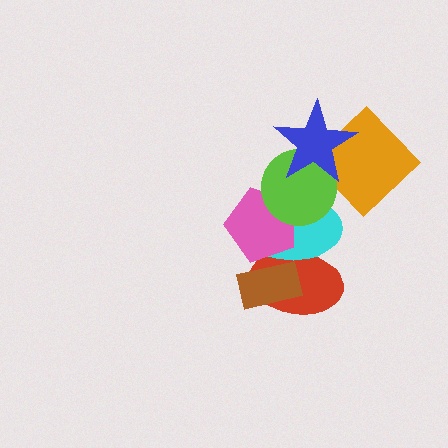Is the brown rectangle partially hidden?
Yes, it is partially covered by another shape.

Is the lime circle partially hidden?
Yes, it is partially covered by another shape.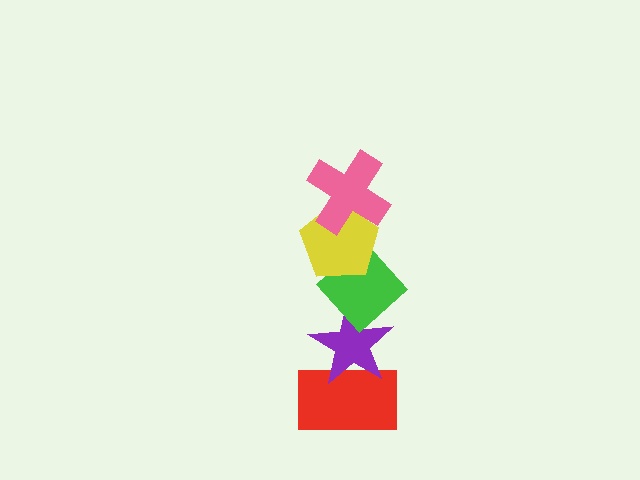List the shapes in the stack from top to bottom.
From top to bottom: the pink cross, the yellow pentagon, the green diamond, the purple star, the red rectangle.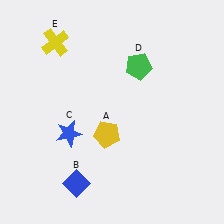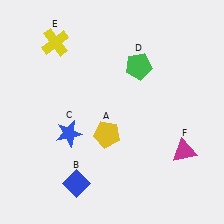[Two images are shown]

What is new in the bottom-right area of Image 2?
A magenta triangle (F) was added in the bottom-right area of Image 2.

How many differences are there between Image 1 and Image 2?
There is 1 difference between the two images.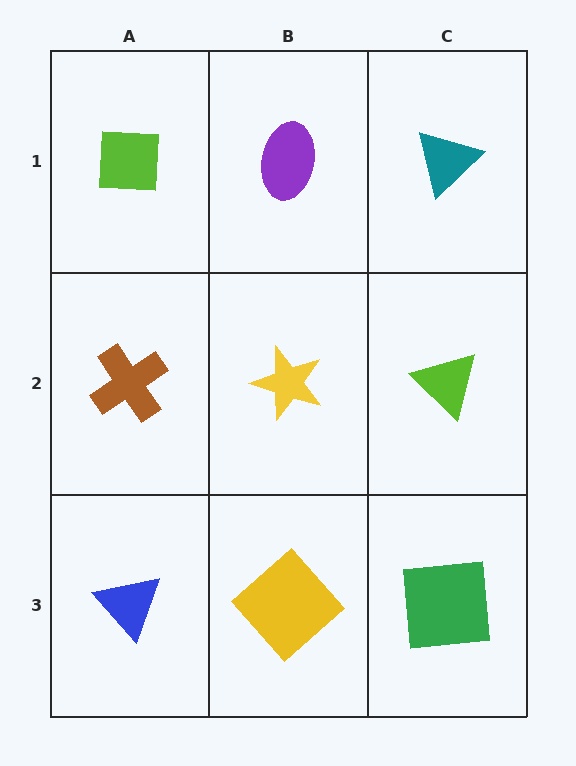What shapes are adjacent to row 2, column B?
A purple ellipse (row 1, column B), a yellow diamond (row 3, column B), a brown cross (row 2, column A), a lime triangle (row 2, column C).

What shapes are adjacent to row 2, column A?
A lime square (row 1, column A), a blue triangle (row 3, column A), a yellow star (row 2, column B).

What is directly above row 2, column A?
A lime square.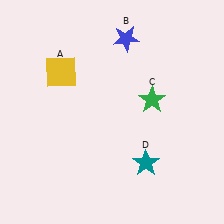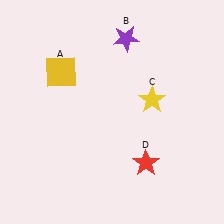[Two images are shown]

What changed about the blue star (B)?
In Image 1, B is blue. In Image 2, it changed to purple.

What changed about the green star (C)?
In Image 1, C is green. In Image 2, it changed to yellow.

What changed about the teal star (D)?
In Image 1, D is teal. In Image 2, it changed to red.